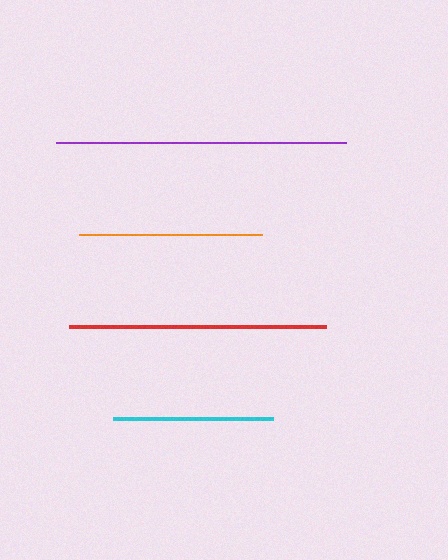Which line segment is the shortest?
The cyan line is the shortest at approximately 160 pixels.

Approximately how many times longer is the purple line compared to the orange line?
The purple line is approximately 1.6 times the length of the orange line.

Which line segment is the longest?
The purple line is the longest at approximately 290 pixels.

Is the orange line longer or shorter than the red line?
The red line is longer than the orange line.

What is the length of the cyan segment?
The cyan segment is approximately 160 pixels long.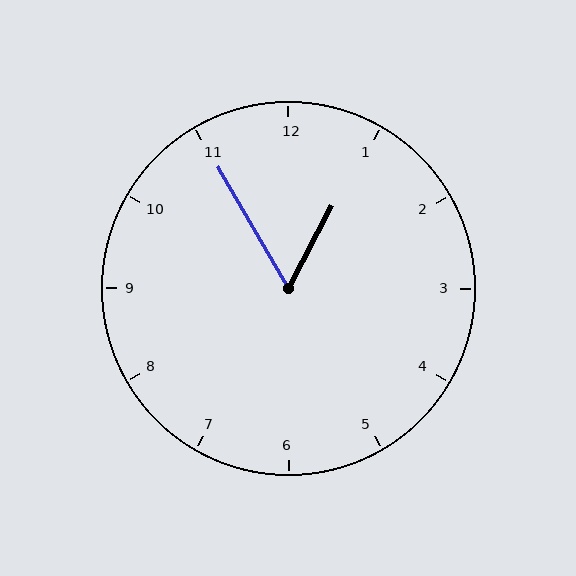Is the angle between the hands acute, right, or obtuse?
It is acute.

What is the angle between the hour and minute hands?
Approximately 58 degrees.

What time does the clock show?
12:55.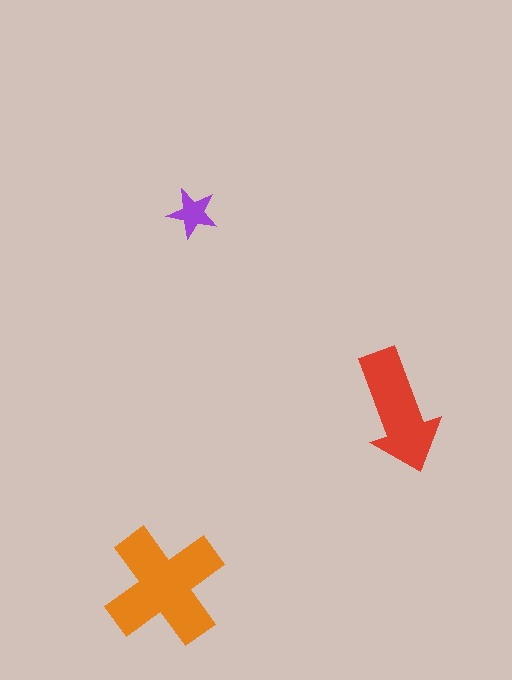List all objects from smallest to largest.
The purple star, the red arrow, the orange cross.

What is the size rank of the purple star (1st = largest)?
3rd.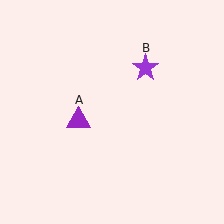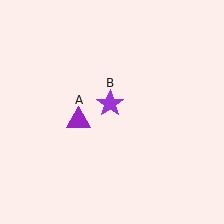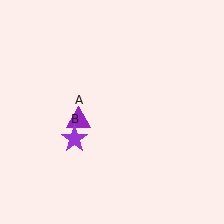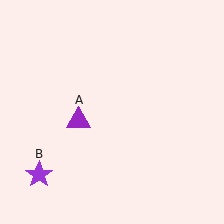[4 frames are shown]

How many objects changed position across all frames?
1 object changed position: purple star (object B).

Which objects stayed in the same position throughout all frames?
Purple triangle (object A) remained stationary.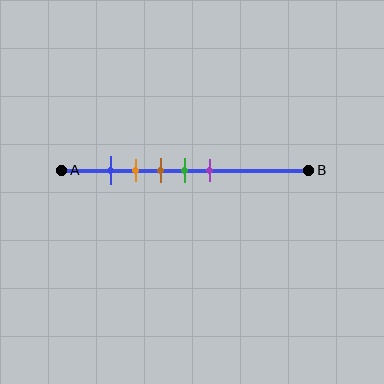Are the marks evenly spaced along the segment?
Yes, the marks are approximately evenly spaced.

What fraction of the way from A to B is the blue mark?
The blue mark is approximately 20% (0.2) of the way from A to B.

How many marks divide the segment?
There are 5 marks dividing the segment.